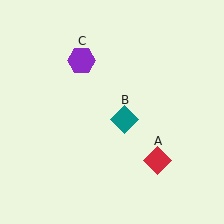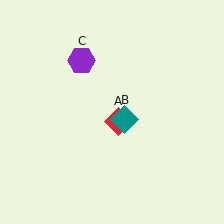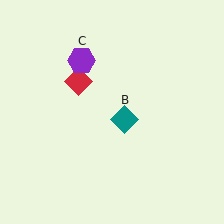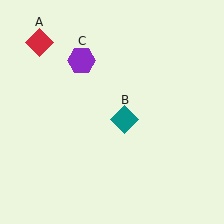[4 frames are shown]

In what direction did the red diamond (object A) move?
The red diamond (object A) moved up and to the left.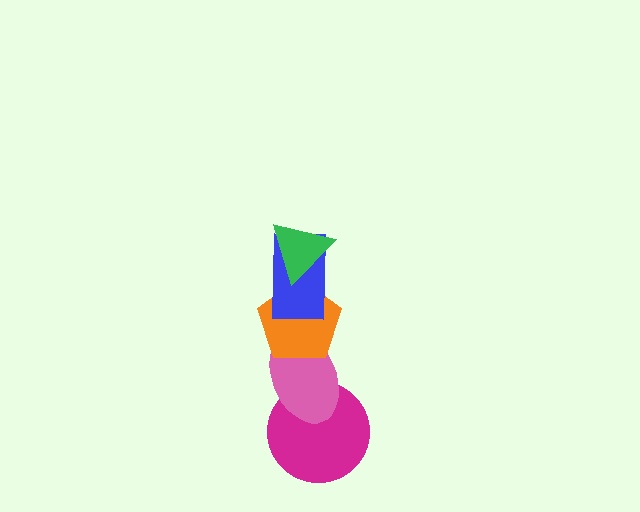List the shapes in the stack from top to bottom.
From top to bottom: the green triangle, the blue rectangle, the orange pentagon, the pink ellipse, the magenta circle.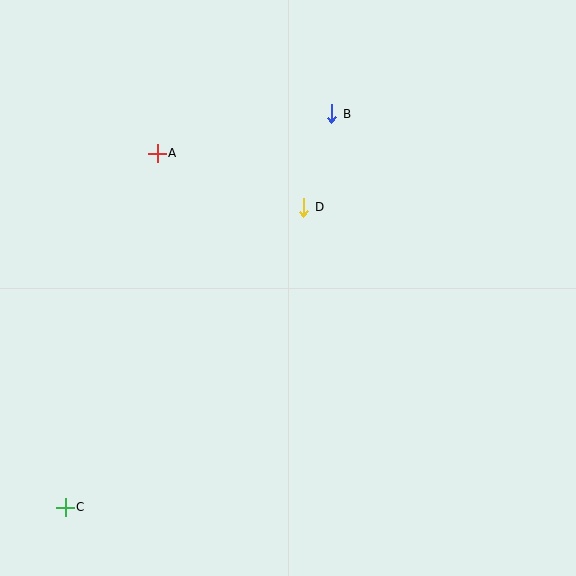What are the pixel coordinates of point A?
Point A is at (157, 153).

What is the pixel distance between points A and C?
The distance between A and C is 366 pixels.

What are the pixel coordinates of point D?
Point D is at (304, 207).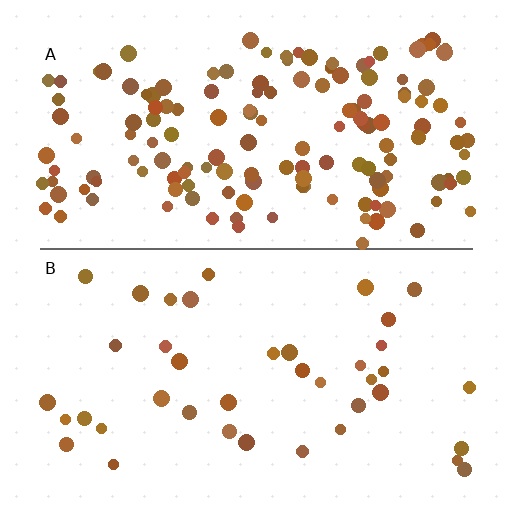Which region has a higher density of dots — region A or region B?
A (the top).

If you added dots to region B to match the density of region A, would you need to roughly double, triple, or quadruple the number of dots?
Approximately quadruple.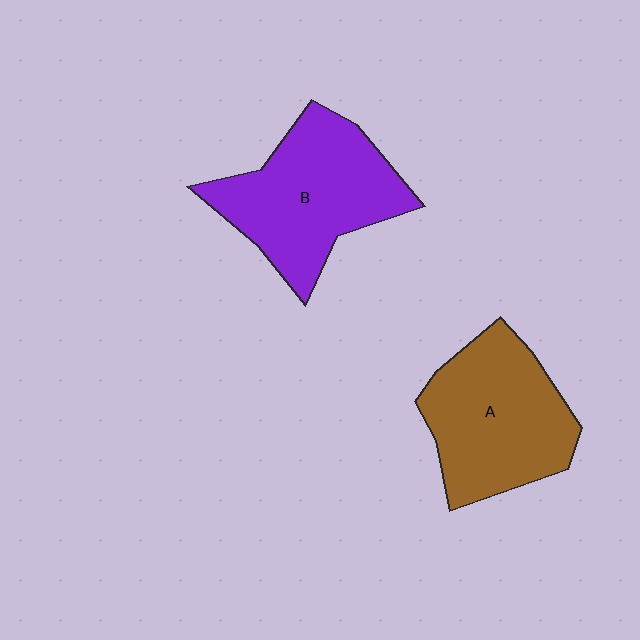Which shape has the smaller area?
Shape A (brown).